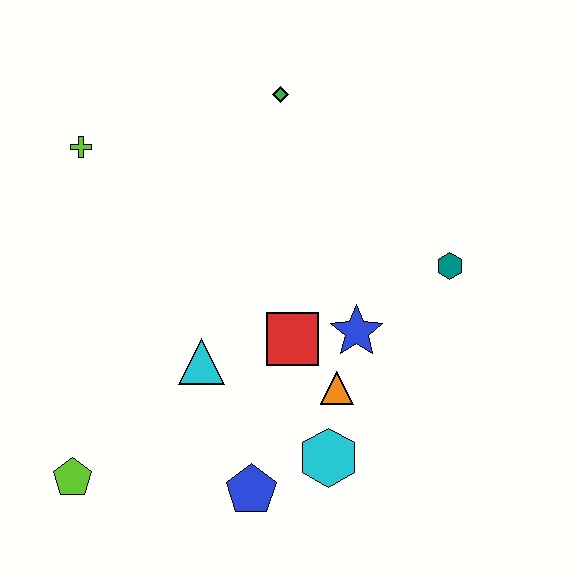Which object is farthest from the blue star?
The lime cross is farthest from the blue star.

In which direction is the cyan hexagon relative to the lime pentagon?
The cyan hexagon is to the right of the lime pentagon.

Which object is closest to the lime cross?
The green diamond is closest to the lime cross.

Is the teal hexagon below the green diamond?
Yes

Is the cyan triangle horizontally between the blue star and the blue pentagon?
No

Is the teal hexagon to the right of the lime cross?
Yes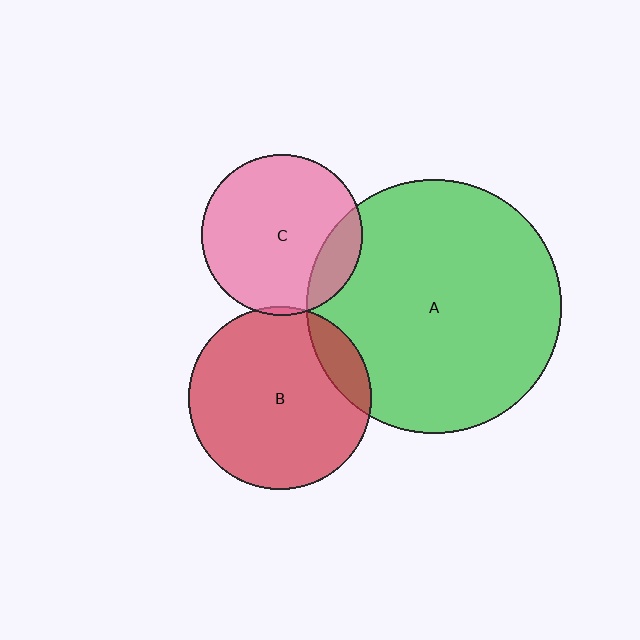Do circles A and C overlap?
Yes.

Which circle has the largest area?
Circle A (green).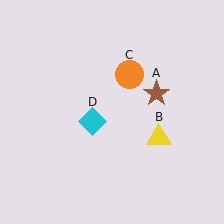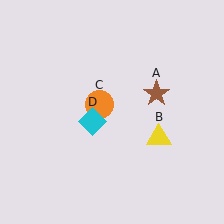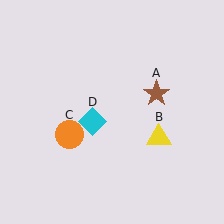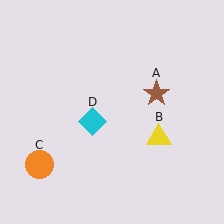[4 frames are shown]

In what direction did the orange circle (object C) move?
The orange circle (object C) moved down and to the left.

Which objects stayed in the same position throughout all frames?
Brown star (object A) and yellow triangle (object B) and cyan diamond (object D) remained stationary.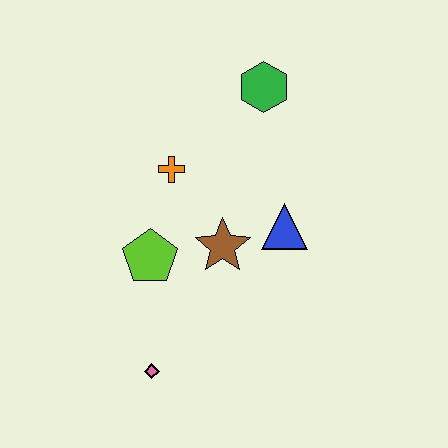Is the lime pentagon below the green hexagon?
Yes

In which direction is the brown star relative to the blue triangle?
The brown star is to the left of the blue triangle.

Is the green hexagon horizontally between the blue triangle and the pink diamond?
Yes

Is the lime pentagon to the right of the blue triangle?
No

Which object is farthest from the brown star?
The green hexagon is farthest from the brown star.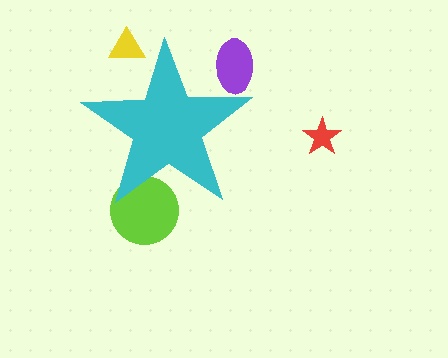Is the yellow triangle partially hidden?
Yes, the yellow triangle is partially hidden behind the cyan star.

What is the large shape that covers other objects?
A cyan star.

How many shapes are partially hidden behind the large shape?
3 shapes are partially hidden.